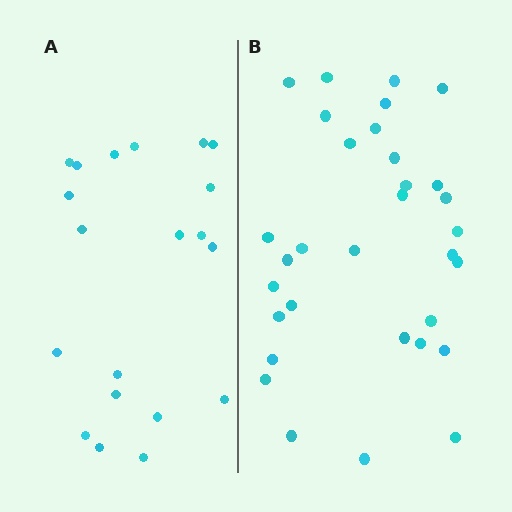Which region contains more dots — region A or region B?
Region B (the right region) has more dots.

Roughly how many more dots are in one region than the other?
Region B has roughly 12 or so more dots than region A.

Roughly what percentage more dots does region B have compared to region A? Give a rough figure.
About 60% more.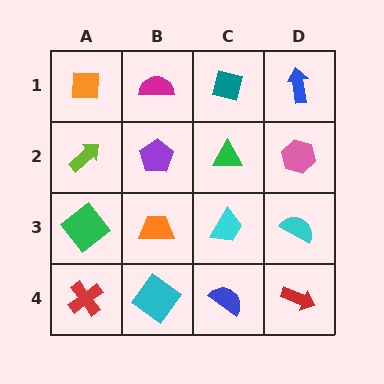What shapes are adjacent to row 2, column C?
A teal diamond (row 1, column C), a cyan trapezoid (row 3, column C), a purple pentagon (row 2, column B), a pink hexagon (row 2, column D).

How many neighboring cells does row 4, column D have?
2.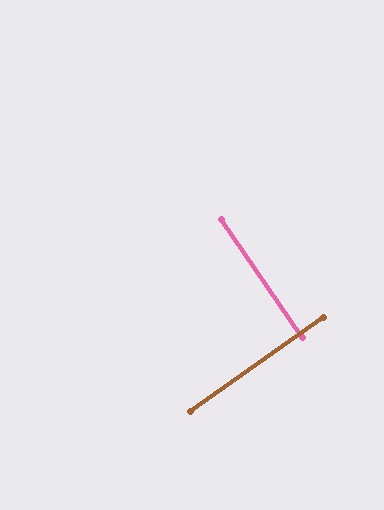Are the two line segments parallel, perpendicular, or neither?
Perpendicular — they meet at approximately 89°.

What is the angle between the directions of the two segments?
Approximately 89 degrees.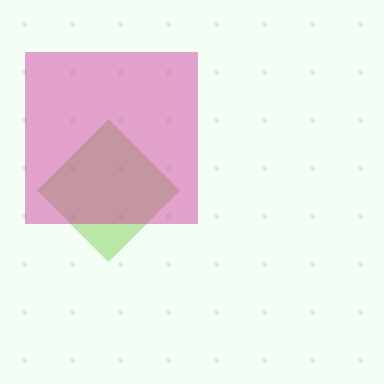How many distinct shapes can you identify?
There are 2 distinct shapes: a lime diamond, a magenta square.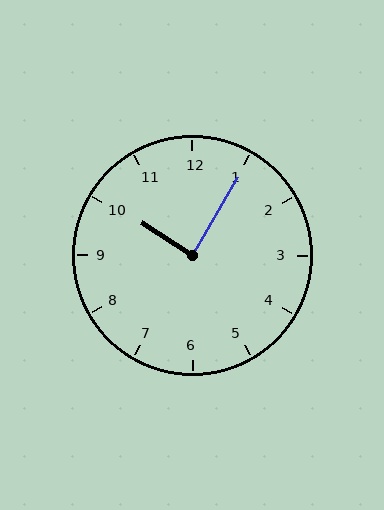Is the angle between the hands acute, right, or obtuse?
It is right.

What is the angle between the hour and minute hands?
Approximately 88 degrees.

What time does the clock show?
10:05.